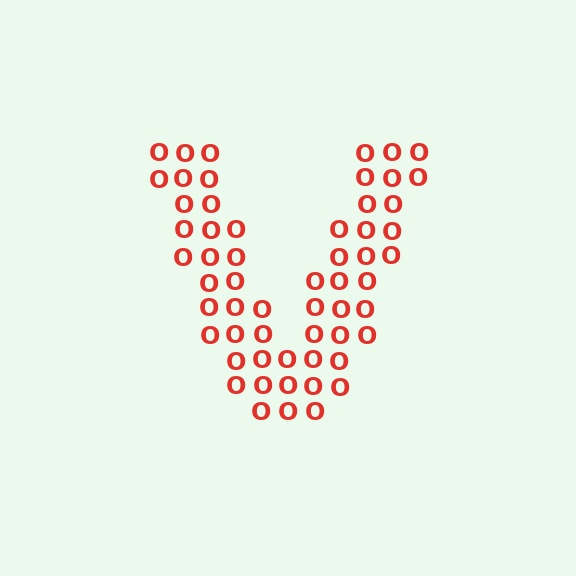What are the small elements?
The small elements are letter O's.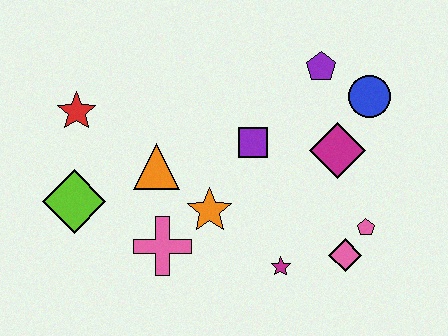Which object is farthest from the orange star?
The blue circle is farthest from the orange star.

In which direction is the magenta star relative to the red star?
The magenta star is to the right of the red star.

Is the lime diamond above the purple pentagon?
No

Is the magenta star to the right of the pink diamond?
No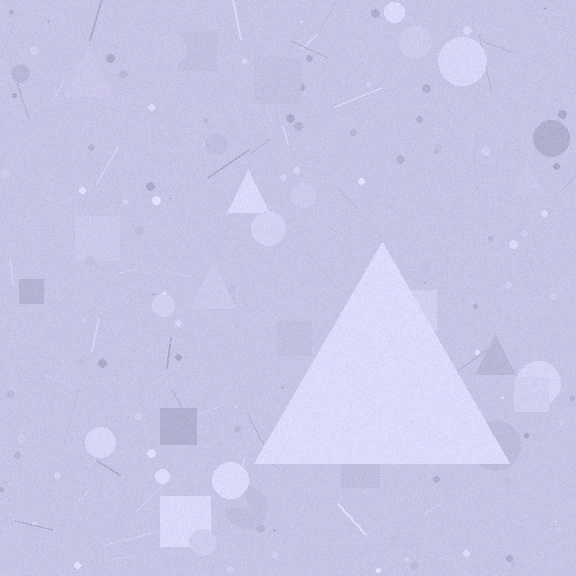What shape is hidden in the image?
A triangle is hidden in the image.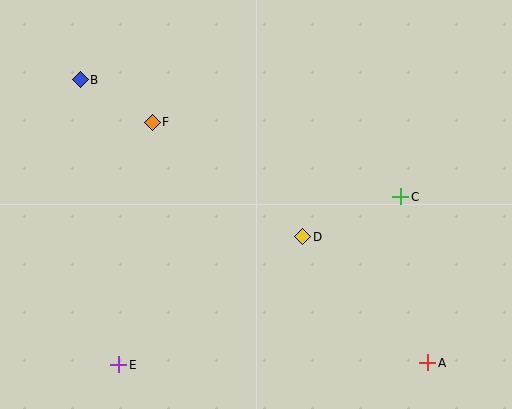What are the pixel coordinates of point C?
Point C is at (401, 197).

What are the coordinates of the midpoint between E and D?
The midpoint between E and D is at (211, 301).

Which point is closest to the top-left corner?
Point B is closest to the top-left corner.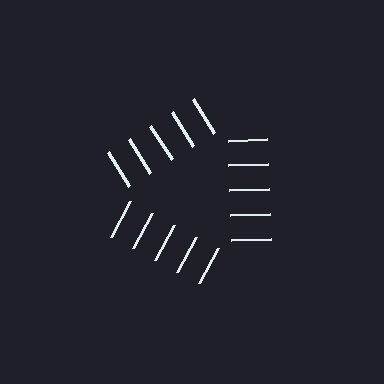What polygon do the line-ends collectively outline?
An illusory triangle — the line segments terminate on its edges but no continuous stroke is drawn.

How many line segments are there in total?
15 — 5 along each of the 3 edges.